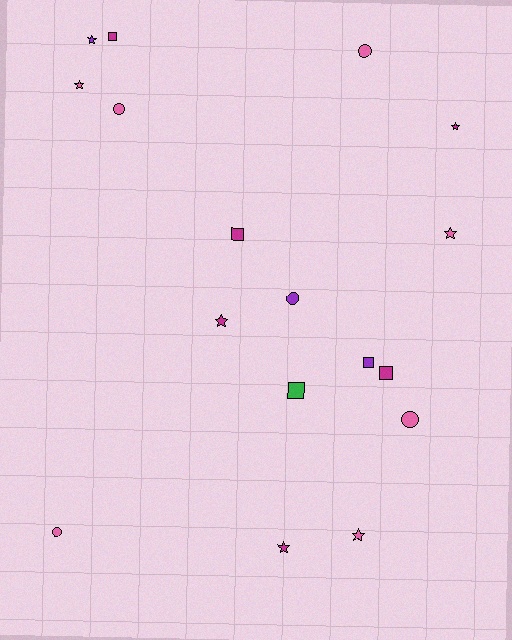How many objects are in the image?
There are 17 objects.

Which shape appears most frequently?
Star, with 7 objects.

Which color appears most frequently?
Pink, with 7 objects.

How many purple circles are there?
There is 1 purple circle.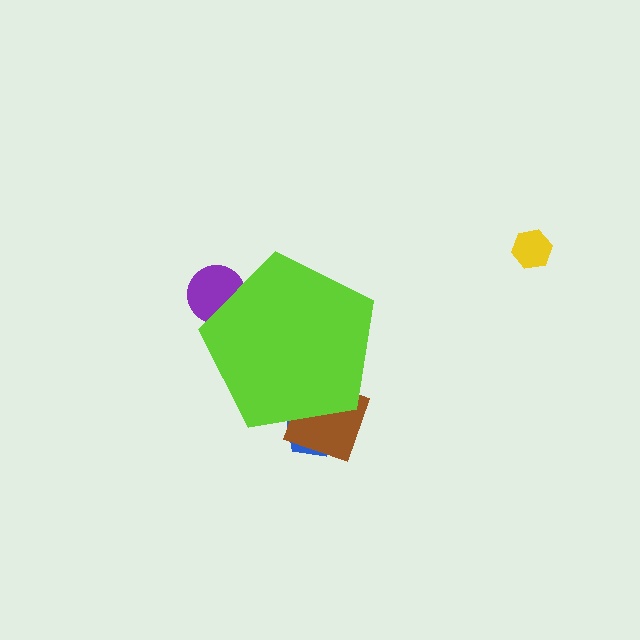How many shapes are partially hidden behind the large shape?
3 shapes are partially hidden.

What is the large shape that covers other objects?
A lime pentagon.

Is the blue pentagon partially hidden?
Yes, the blue pentagon is partially hidden behind the lime pentagon.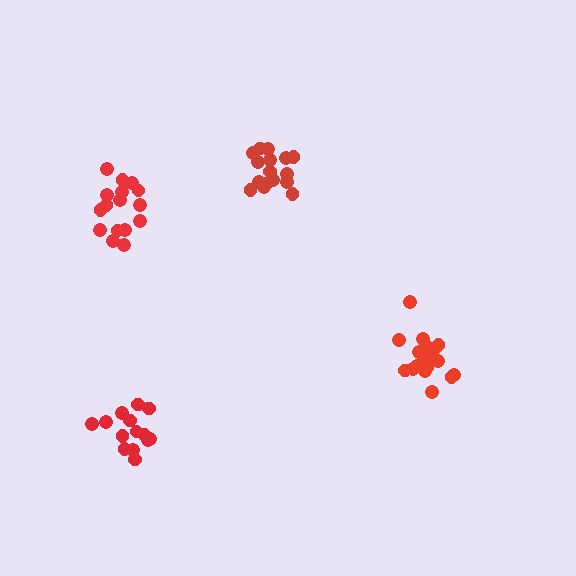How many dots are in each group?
Group 1: 19 dots, Group 2: 16 dots, Group 3: 14 dots, Group 4: 16 dots (65 total).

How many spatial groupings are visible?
There are 4 spatial groupings.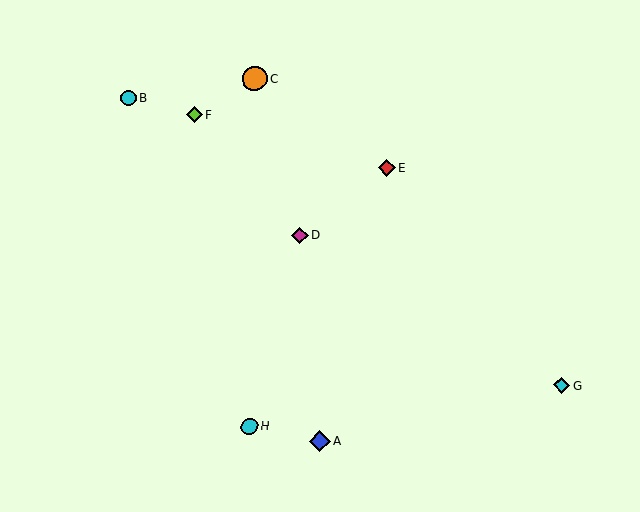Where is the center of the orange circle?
The center of the orange circle is at (255, 79).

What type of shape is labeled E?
Shape E is a red diamond.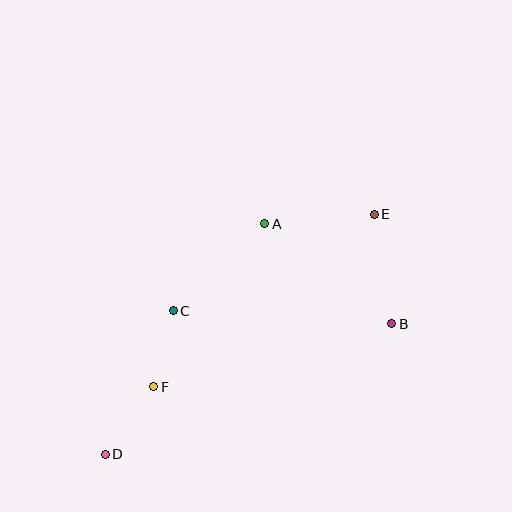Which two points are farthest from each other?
Points D and E are farthest from each other.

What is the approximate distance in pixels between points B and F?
The distance between B and F is approximately 246 pixels.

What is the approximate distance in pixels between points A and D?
The distance between A and D is approximately 281 pixels.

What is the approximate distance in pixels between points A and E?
The distance between A and E is approximately 110 pixels.